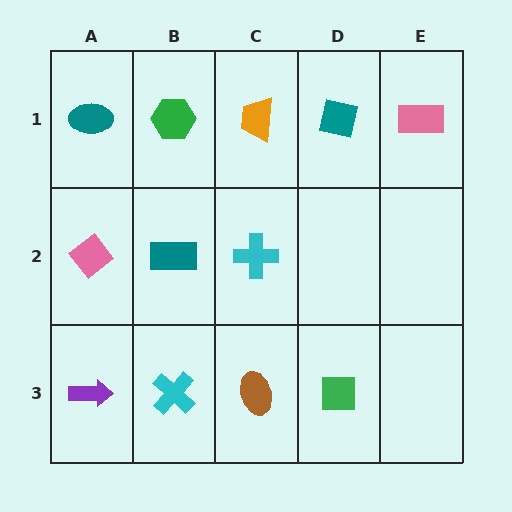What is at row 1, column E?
A pink rectangle.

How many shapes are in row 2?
3 shapes.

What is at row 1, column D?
A teal square.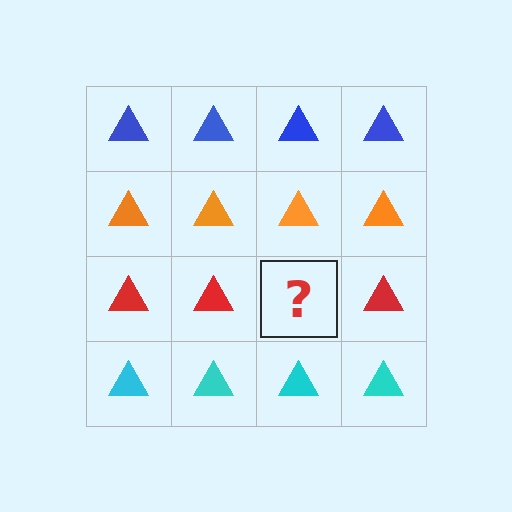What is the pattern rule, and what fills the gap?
The rule is that each row has a consistent color. The gap should be filled with a red triangle.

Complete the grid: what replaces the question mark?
The question mark should be replaced with a red triangle.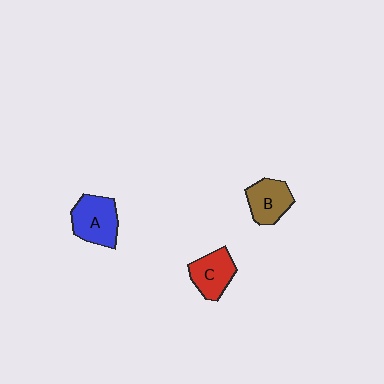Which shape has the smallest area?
Shape C (red).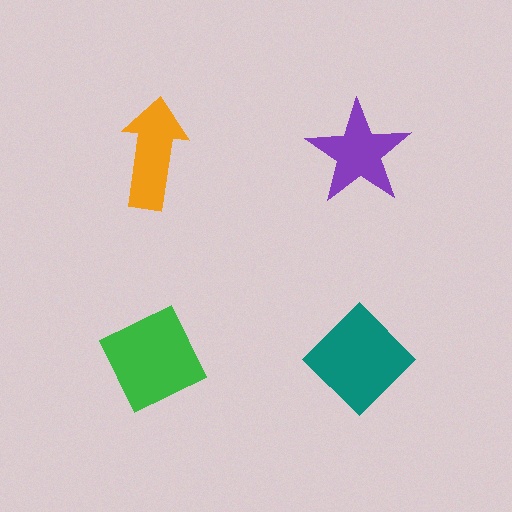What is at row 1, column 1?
An orange arrow.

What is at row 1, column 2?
A purple star.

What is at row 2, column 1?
A green diamond.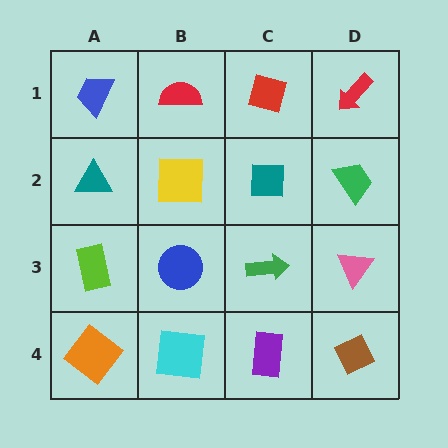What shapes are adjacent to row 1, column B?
A yellow square (row 2, column B), a blue trapezoid (row 1, column A), a red square (row 1, column C).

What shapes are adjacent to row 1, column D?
A green trapezoid (row 2, column D), a red square (row 1, column C).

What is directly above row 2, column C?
A red square.